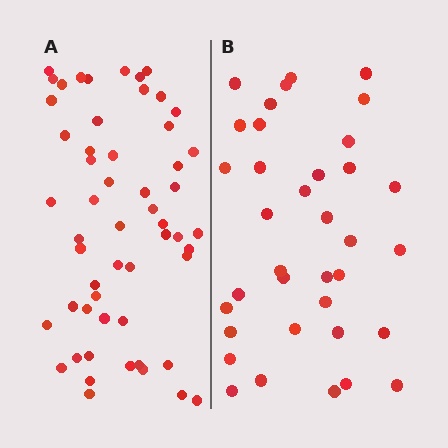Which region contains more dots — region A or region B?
Region A (the left region) has more dots.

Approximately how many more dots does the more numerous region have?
Region A has approximately 20 more dots than region B.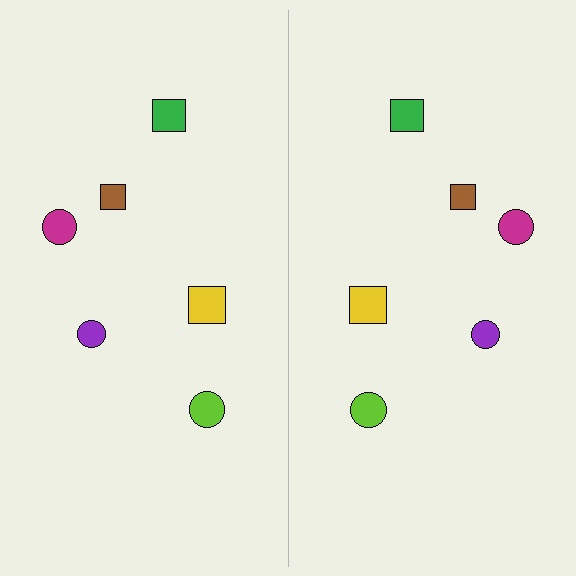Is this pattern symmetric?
Yes, this pattern has bilateral (reflection) symmetry.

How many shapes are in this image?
There are 12 shapes in this image.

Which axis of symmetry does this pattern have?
The pattern has a vertical axis of symmetry running through the center of the image.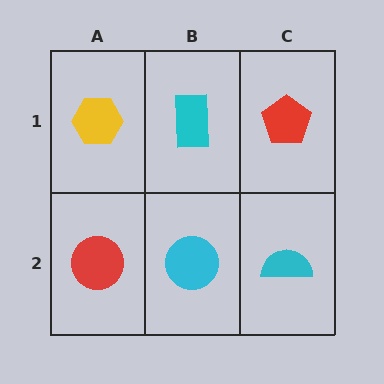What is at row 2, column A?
A red circle.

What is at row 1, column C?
A red pentagon.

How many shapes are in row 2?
3 shapes.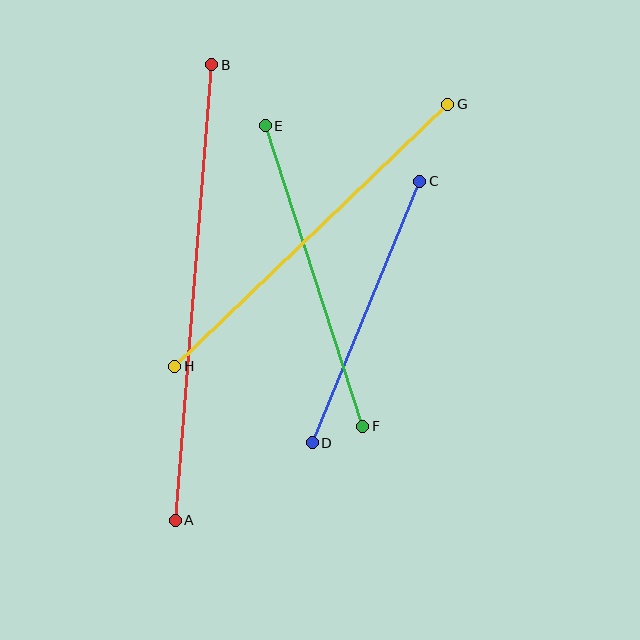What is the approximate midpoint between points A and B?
The midpoint is at approximately (193, 292) pixels.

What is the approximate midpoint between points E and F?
The midpoint is at approximately (314, 276) pixels.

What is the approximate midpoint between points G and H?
The midpoint is at approximately (311, 235) pixels.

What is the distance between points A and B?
The distance is approximately 457 pixels.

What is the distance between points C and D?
The distance is approximately 283 pixels.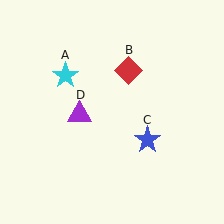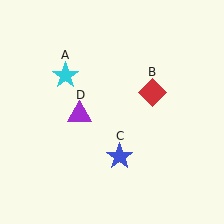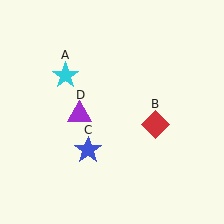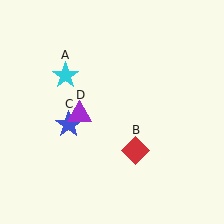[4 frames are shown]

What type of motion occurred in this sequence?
The red diamond (object B), blue star (object C) rotated clockwise around the center of the scene.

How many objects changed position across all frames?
2 objects changed position: red diamond (object B), blue star (object C).